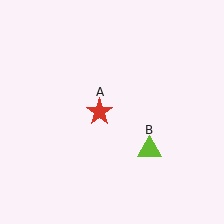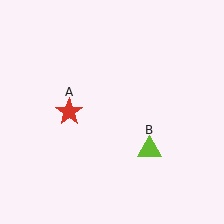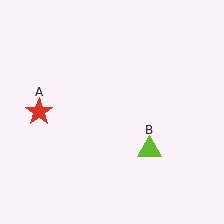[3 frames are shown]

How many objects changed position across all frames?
1 object changed position: red star (object A).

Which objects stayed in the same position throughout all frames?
Lime triangle (object B) remained stationary.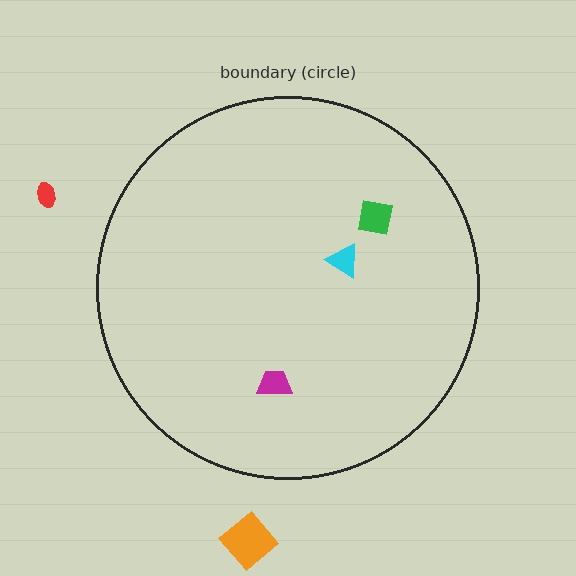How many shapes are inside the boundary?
3 inside, 2 outside.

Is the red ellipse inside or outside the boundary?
Outside.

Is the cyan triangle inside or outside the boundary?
Inside.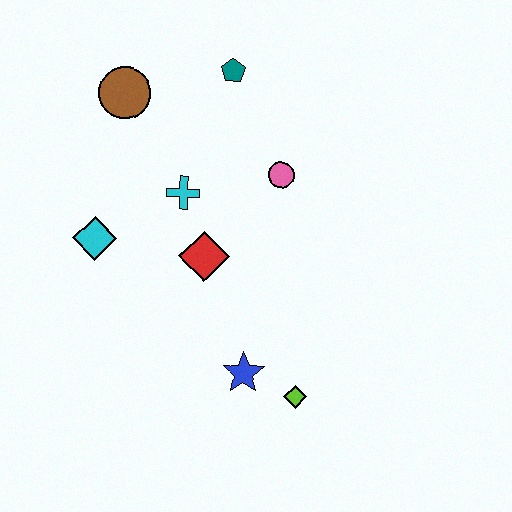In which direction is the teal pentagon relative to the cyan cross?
The teal pentagon is above the cyan cross.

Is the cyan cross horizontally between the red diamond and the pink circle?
No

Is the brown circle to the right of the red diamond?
No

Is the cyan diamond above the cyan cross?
No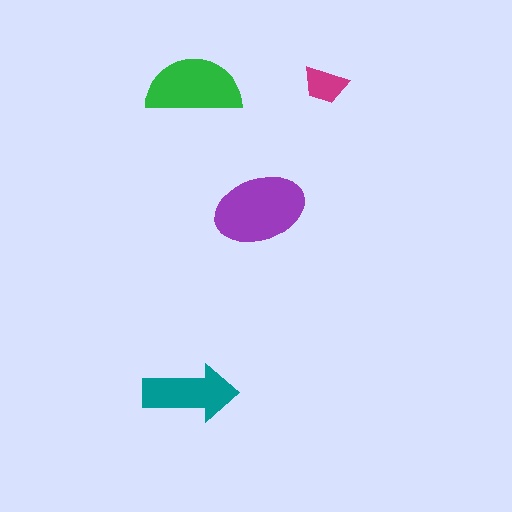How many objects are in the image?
There are 4 objects in the image.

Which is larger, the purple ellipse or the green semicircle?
The purple ellipse.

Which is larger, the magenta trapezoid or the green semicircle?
The green semicircle.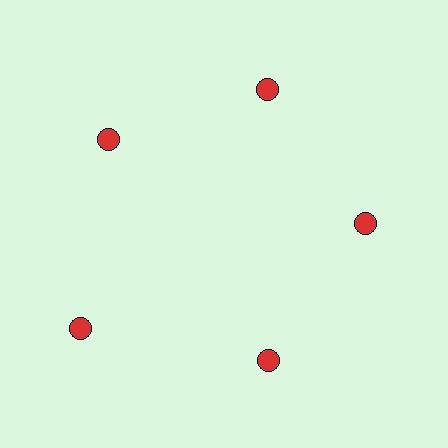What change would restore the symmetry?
The symmetry would be restored by moving it inward, back onto the ring so that all 5 circles sit at equal angles and equal distance from the center.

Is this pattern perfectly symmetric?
No. The 5 red circles are arranged in a ring, but one element near the 8 o'clock position is pushed outward from the center, breaking the 5-fold rotational symmetry.